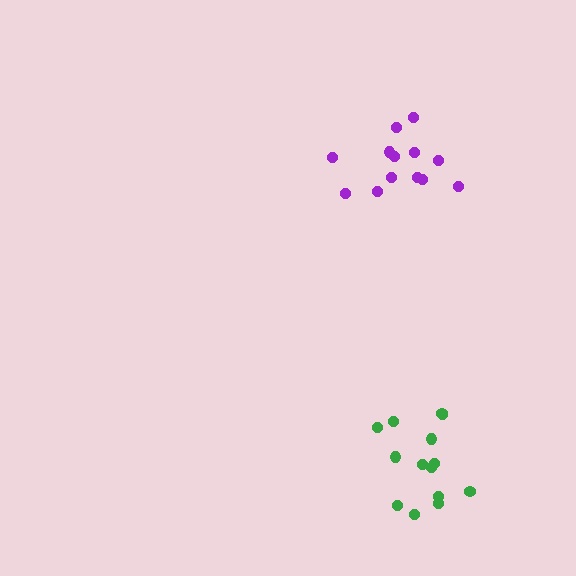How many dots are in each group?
Group 1: 13 dots, Group 2: 14 dots (27 total).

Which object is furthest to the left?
The purple cluster is leftmost.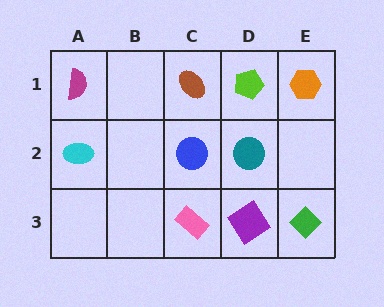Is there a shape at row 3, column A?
No, that cell is empty.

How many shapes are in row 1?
4 shapes.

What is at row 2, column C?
A blue circle.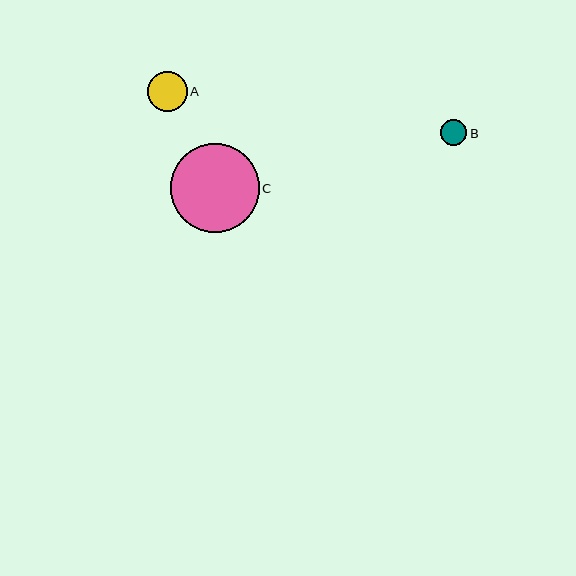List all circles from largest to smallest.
From largest to smallest: C, A, B.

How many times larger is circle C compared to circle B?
Circle C is approximately 3.5 times the size of circle B.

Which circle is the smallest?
Circle B is the smallest with a size of approximately 26 pixels.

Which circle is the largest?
Circle C is the largest with a size of approximately 89 pixels.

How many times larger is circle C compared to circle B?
Circle C is approximately 3.5 times the size of circle B.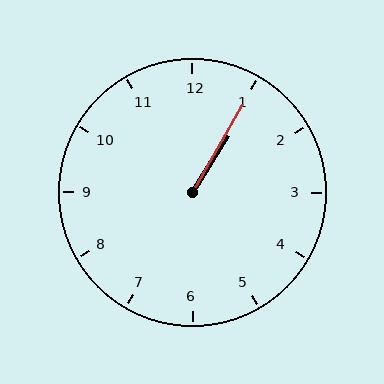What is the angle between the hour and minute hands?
Approximately 2 degrees.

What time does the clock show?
1:05.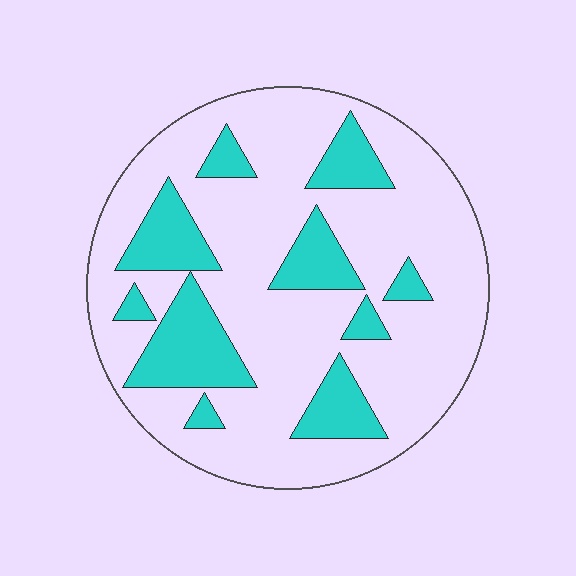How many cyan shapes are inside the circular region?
10.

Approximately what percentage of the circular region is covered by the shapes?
Approximately 25%.